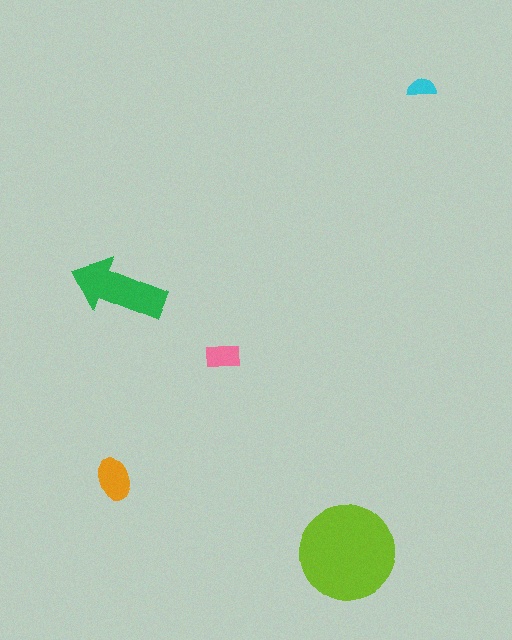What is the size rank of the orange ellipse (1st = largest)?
3rd.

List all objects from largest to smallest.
The lime circle, the green arrow, the orange ellipse, the pink rectangle, the cyan semicircle.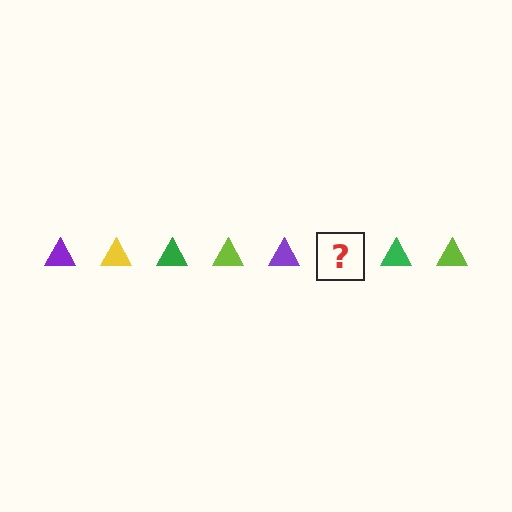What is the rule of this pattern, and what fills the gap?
The rule is that the pattern cycles through purple, yellow, green, lime triangles. The gap should be filled with a yellow triangle.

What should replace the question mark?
The question mark should be replaced with a yellow triangle.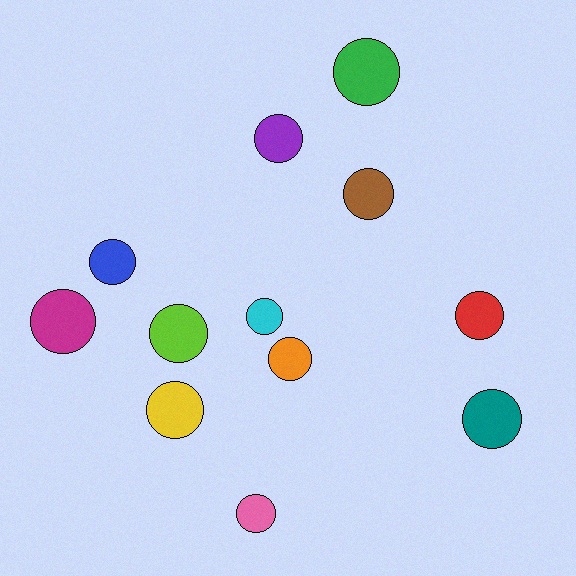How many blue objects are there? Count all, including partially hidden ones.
There is 1 blue object.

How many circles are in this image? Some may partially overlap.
There are 12 circles.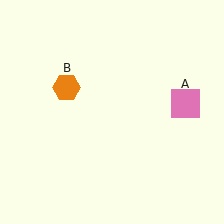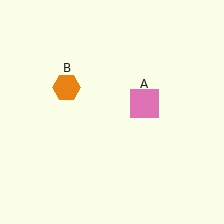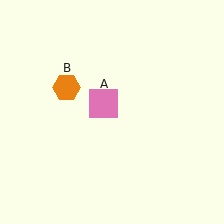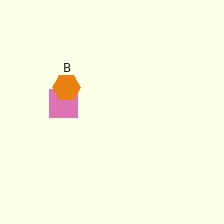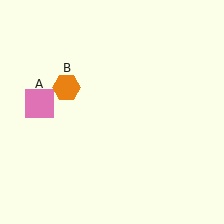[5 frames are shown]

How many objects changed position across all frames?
1 object changed position: pink square (object A).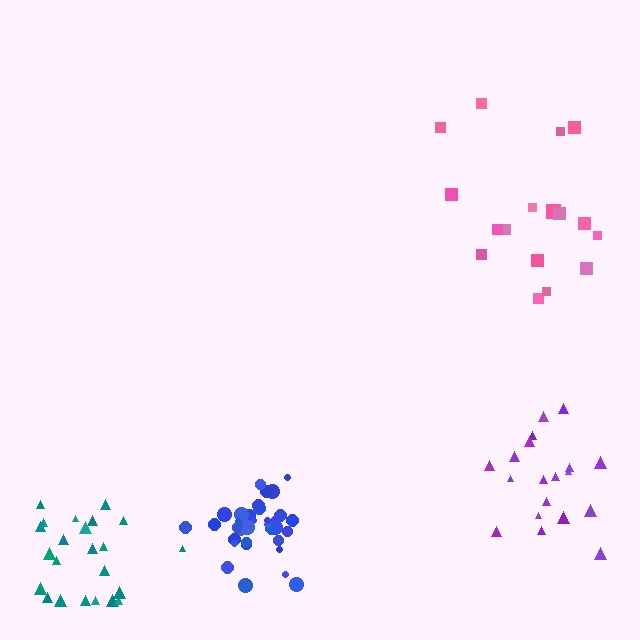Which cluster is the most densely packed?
Blue.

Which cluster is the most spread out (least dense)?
Pink.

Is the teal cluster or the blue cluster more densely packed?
Blue.